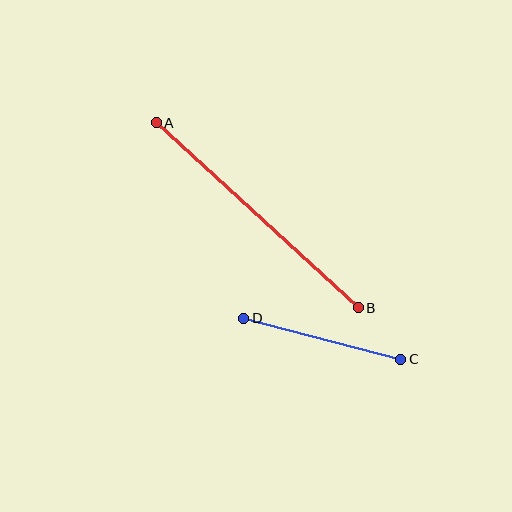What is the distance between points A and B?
The distance is approximately 274 pixels.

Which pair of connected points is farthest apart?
Points A and B are farthest apart.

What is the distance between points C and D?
The distance is approximately 162 pixels.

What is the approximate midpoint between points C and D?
The midpoint is at approximately (322, 339) pixels.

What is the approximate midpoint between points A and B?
The midpoint is at approximately (257, 215) pixels.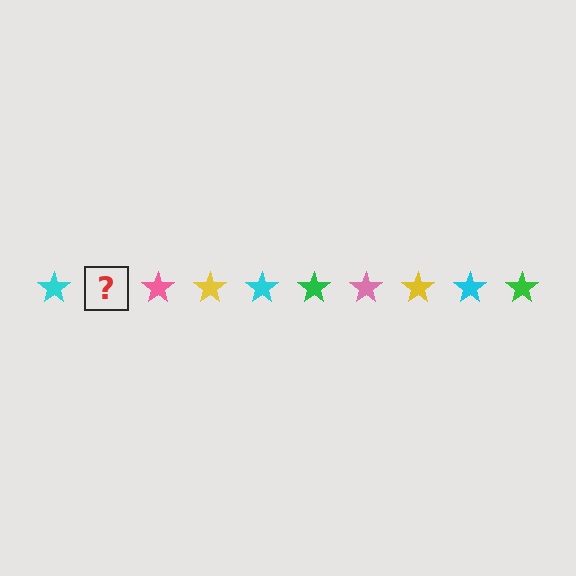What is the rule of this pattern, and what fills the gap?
The rule is that the pattern cycles through cyan, green, pink, yellow stars. The gap should be filled with a green star.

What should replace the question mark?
The question mark should be replaced with a green star.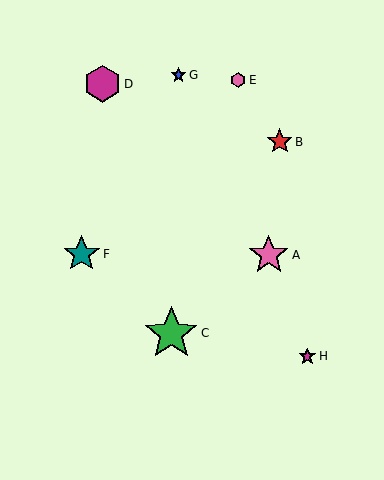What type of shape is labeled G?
Shape G is a blue star.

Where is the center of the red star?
The center of the red star is at (280, 142).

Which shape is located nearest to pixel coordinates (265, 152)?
The red star (labeled B) at (280, 142) is nearest to that location.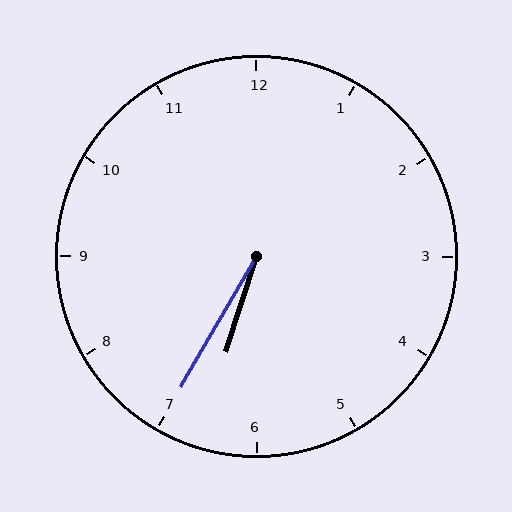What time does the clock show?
6:35.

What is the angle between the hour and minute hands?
Approximately 12 degrees.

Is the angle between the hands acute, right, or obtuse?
It is acute.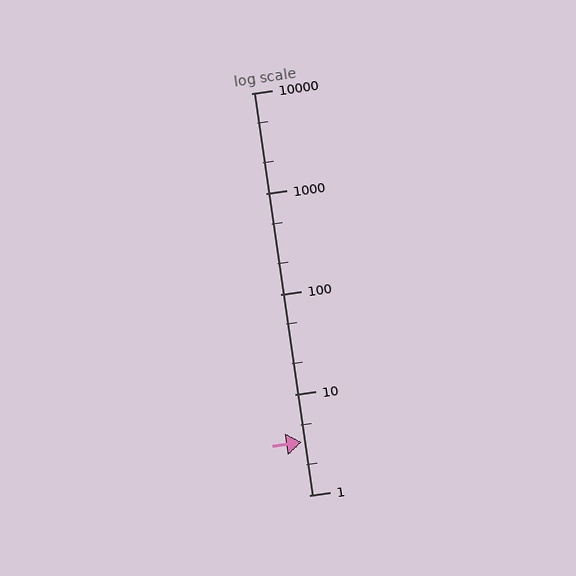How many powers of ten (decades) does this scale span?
The scale spans 4 decades, from 1 to 10000.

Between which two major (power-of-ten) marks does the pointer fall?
The pointer is between 1 and 10.